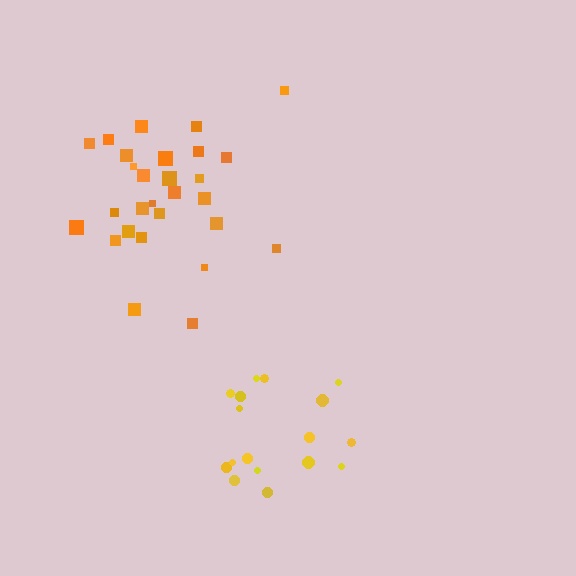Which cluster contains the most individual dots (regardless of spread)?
Orange (28).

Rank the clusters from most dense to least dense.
orange, yellow.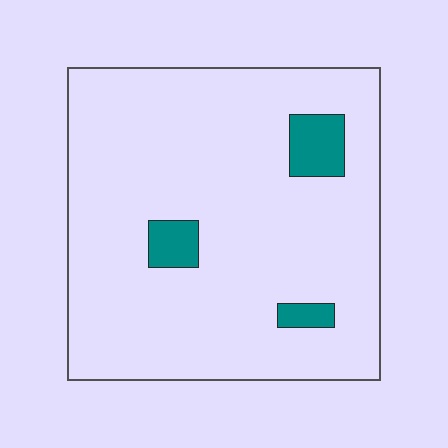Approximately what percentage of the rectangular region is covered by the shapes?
Approximately 10%.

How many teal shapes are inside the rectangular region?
3.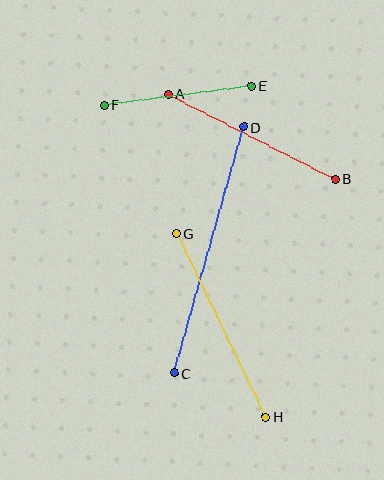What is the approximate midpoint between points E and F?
The midpoint is at approximately (178, 95) pixels.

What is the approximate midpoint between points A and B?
The midpoint is at approximately (252, 136) pixels.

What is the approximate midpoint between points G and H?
The midpoint is at approximately (221, 325) pixels.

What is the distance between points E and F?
The distance is approximately 148 pixels.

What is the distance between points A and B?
The distance is approximately 188 pixels.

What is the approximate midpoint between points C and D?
The midpoint is at approximately (209, 250) pixels.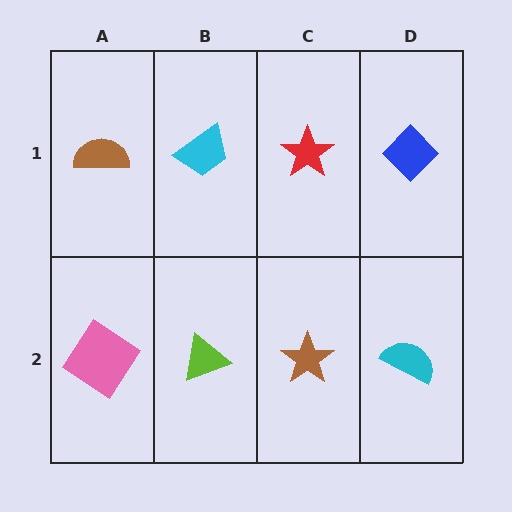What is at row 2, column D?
A cyan semicircle.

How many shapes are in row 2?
4 shapes.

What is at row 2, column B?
A lime triangle.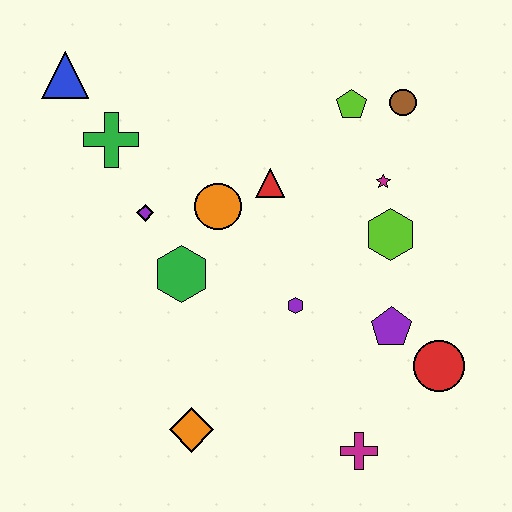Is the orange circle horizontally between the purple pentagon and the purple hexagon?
No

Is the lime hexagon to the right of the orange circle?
Yes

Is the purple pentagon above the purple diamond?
No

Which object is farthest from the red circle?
The blue triangle is farthest from the red circle.